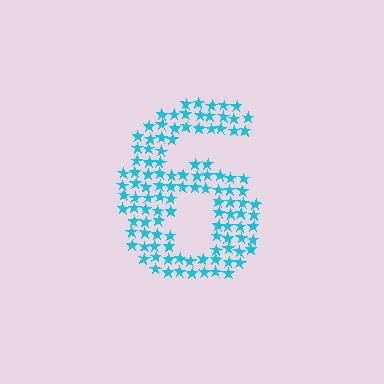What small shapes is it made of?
It is made of small stars.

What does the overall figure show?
The overall figure shows the digit 6.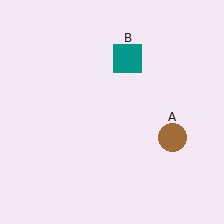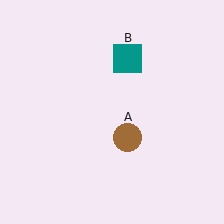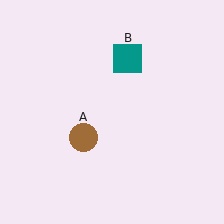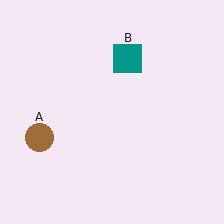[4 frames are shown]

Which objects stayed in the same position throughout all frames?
Teal square (object B) remained stationary.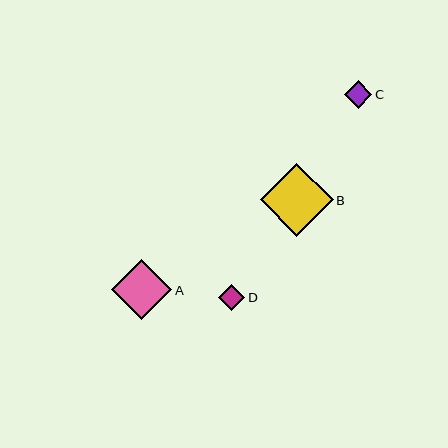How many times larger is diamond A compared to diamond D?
Diamond A is approximately 2.3 times the size of diamond D.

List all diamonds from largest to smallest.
From largest to smallest: B, A, C, D.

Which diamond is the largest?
Diamond B is the largest with a size of approximately 73 pixels.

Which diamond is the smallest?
Diamond D is the smallest with a size of approximately 26 pixels.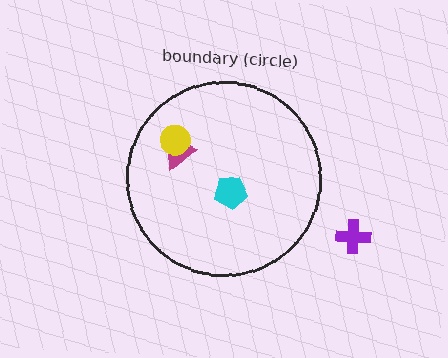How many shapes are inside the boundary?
3 inside, 1 outside.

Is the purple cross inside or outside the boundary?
Outside.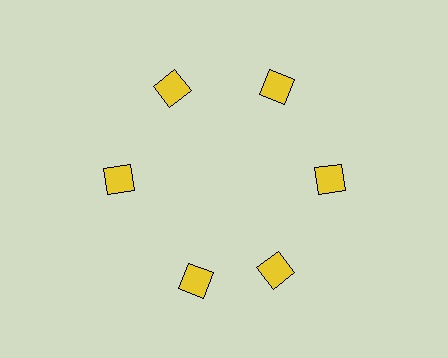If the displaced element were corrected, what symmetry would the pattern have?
It would have 6-fold rotational symmetry — the pattern would map onto itself every 60 degrees.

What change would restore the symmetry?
The symmetry would be restored by rotating it back into even spacing with its neighbors so that all 6 squares sit at equal angles and equal distance from the center.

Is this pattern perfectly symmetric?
No. The 6 yellow squares are arranged in a ring, but one element near the 7 o'clock position is rotated out of alignment along the ring, breaking the 6-fold rotational symmetry.